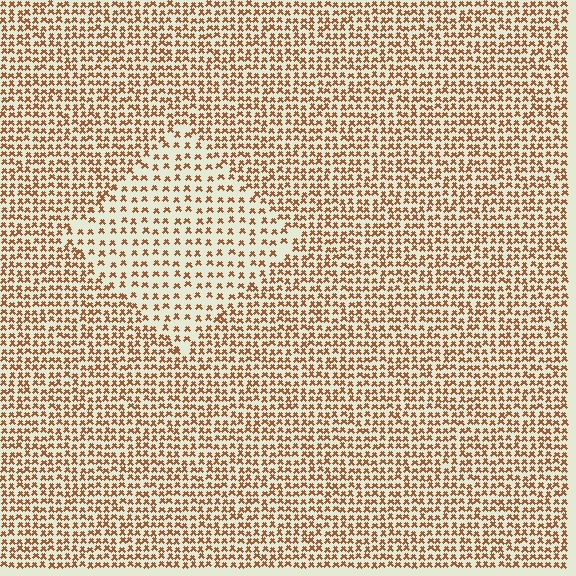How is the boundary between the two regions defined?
The boundary is defined by a change in element density (approximately 1.9x ratio). All elements are the same color, size, and shape.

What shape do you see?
I see a diamond.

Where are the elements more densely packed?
The elements are more densely packed outside the diamond boundary.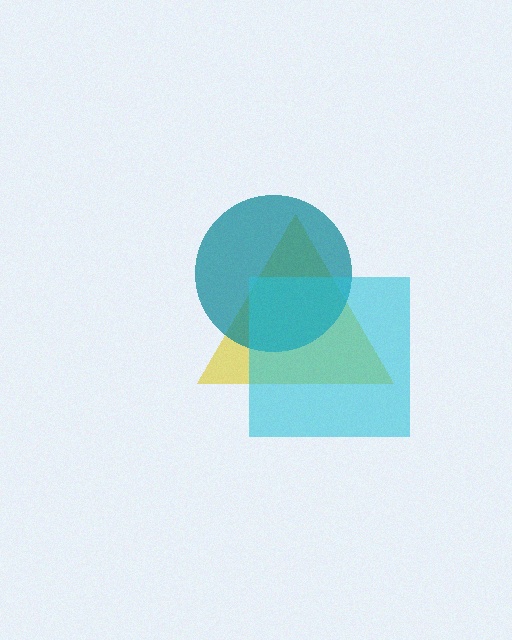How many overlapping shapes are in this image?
There are 3 overlapping shapes in the image.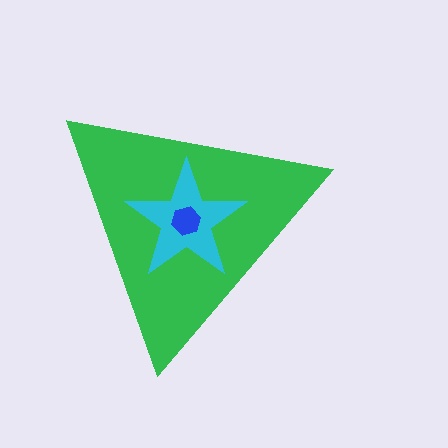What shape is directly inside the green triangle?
The cyan star.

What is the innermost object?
The blue hexagon.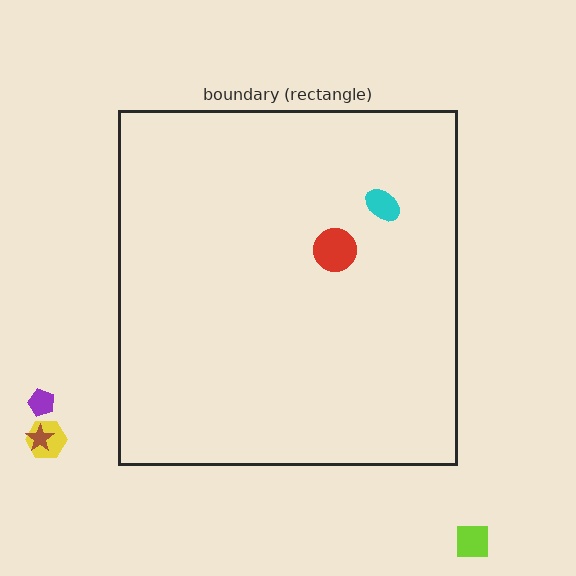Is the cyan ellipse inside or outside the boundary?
Inside.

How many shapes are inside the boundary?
2 inside, 4 outside.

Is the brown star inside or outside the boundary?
Outside.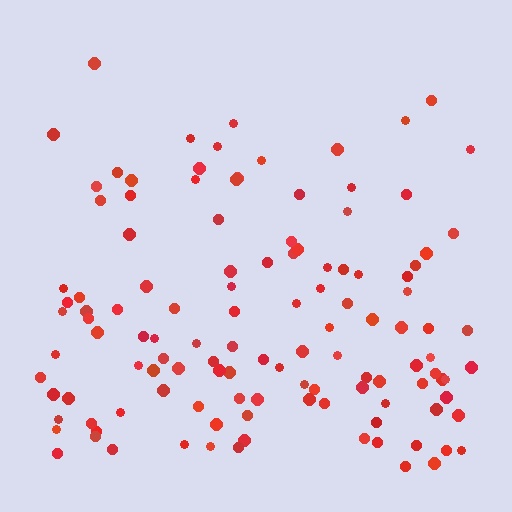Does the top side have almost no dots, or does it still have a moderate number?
Still a moderate number, just noticeably fewer than the bottom.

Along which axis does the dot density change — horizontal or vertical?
Vertical.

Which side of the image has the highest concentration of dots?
The bottom.